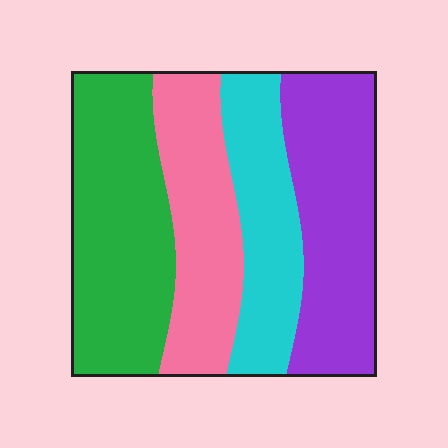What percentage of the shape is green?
Green covers around 30% of the shape.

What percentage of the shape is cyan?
Cyan takes up about one fifth (1/5) of the shape.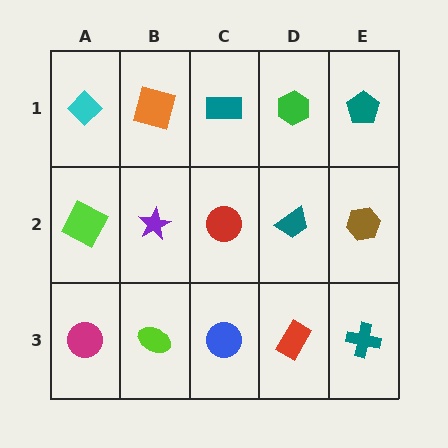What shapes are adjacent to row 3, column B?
A purple star (row 2, column B), a magenta circle (row 3, column A), a blue circle (row 3, column C).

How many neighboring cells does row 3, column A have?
2.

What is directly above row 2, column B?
An orange square.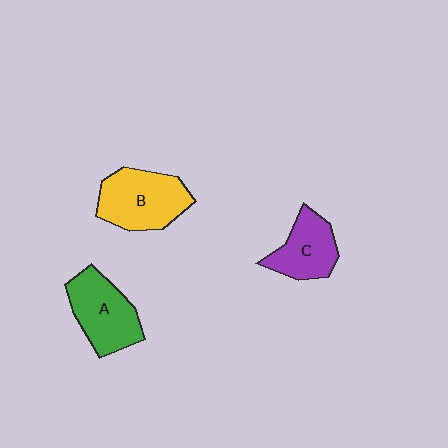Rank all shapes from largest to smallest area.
From largest to smallest: B (yellow), A (green), C (purple).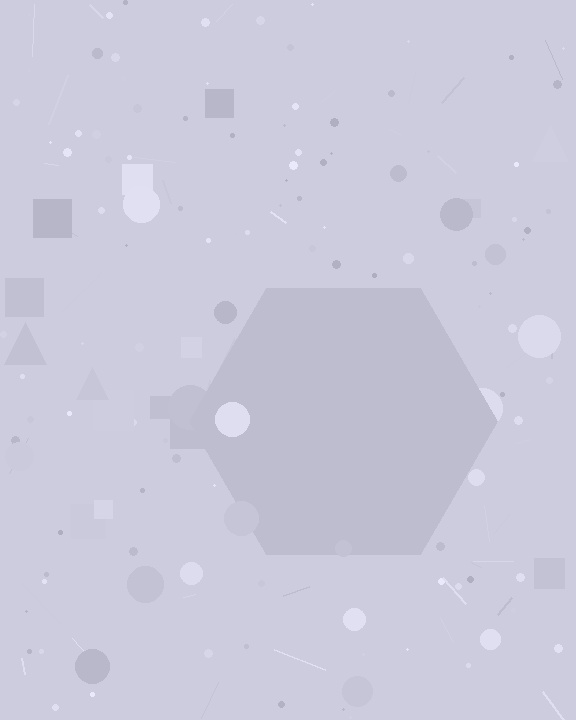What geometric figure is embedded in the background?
A hexagon is embedded in the background.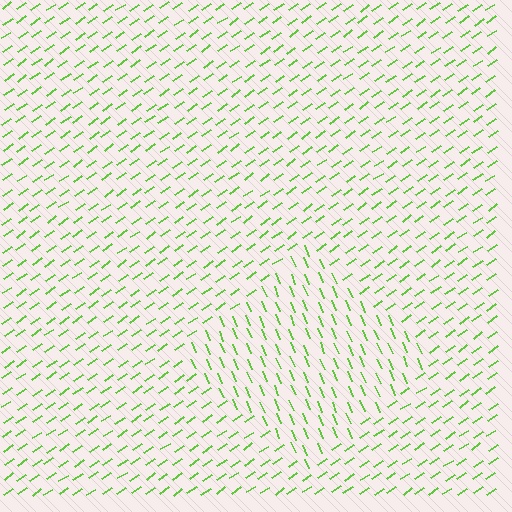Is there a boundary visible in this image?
Yes, there is a texture boundary formed by a change in line orientation.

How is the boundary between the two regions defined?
The boundary is defined purely by a change in line orientation (approximately 78 degrees difference). All lines are the same color and thickness.